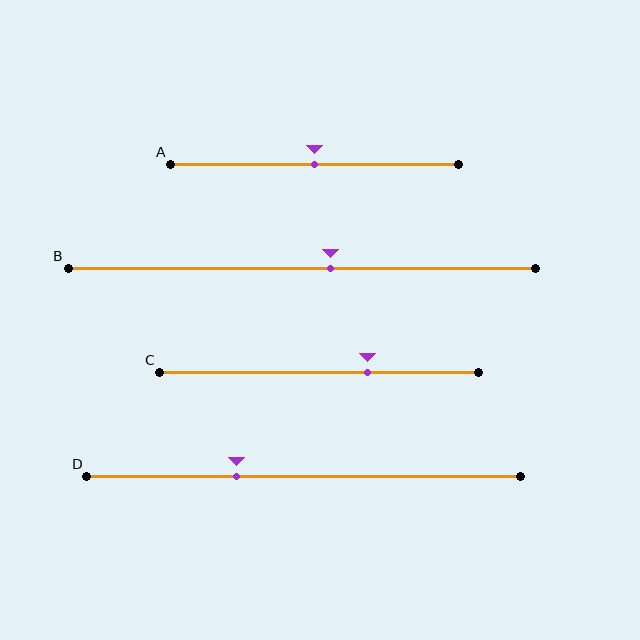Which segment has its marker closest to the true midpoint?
Segment A has its marker closest to the true midpoint.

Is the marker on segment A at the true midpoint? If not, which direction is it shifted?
Yes, the marker on segment A is at the true midpoint.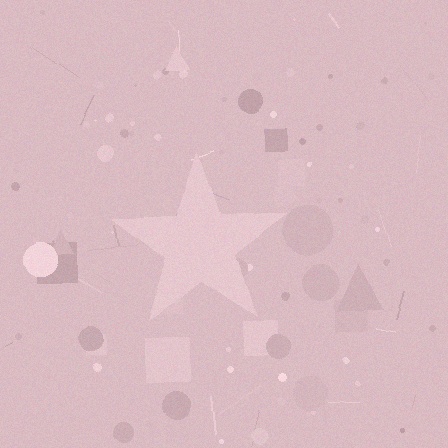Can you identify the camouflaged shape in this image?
The camouflaged shape is a star.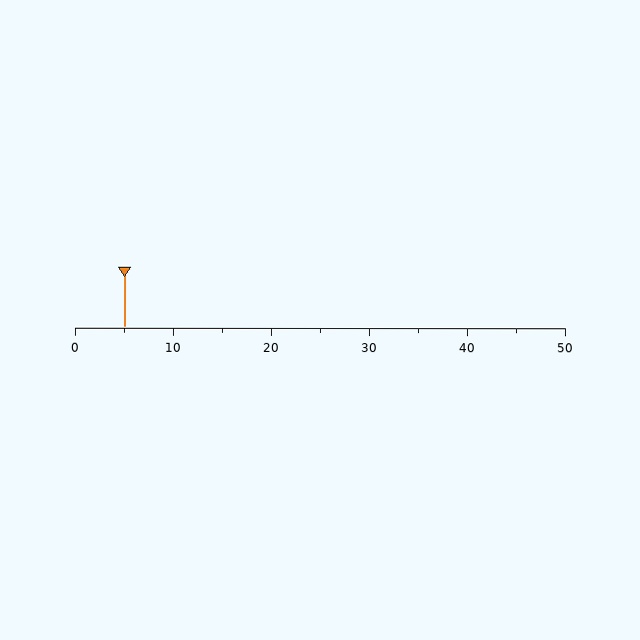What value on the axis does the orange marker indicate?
The marker indicates approximately 5.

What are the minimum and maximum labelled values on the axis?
The axis runs from 0 to 50.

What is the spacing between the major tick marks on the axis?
The major ticks are spaced 10 apart.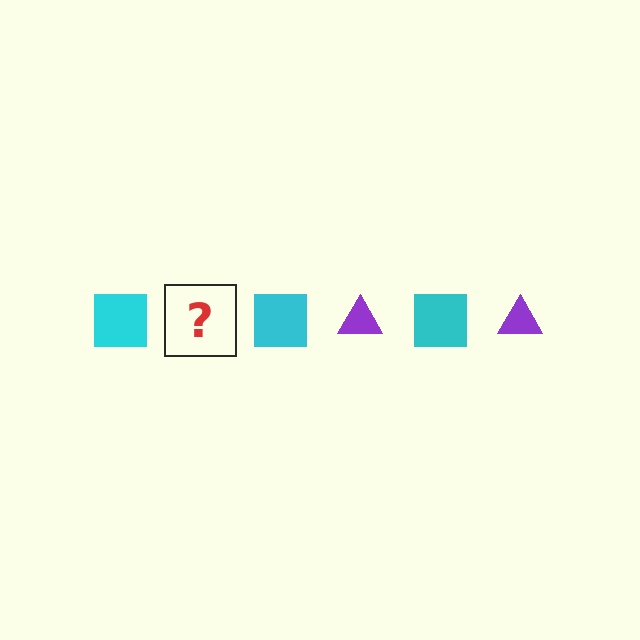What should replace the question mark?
The question mark should be replaced with a purple triangle.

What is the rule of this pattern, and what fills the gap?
The rule is that the pattern alternates between cyan square and purple triangle. The gap should be filled with a purple triangle.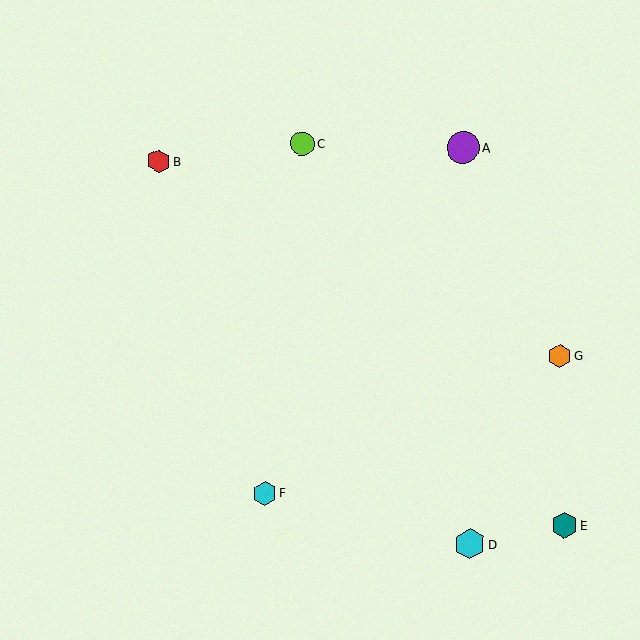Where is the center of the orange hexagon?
The center of the orange hexagon is at (560, 356).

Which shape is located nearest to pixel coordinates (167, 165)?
The red hexagon (labeled B) at (159, 161) is nearest to that location.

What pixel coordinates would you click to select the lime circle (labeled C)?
Click at (302, 144) to select the lime circle C.